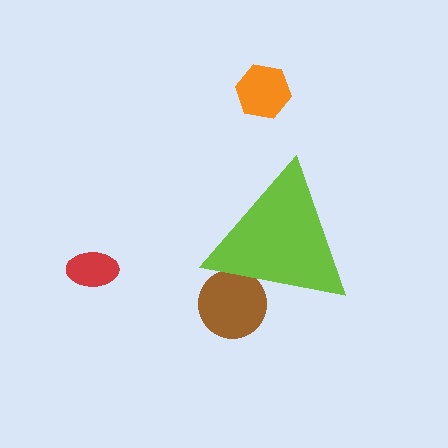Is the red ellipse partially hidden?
No, the red ellipse is fully visible.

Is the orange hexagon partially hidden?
No, the orange hexagon is fully visible.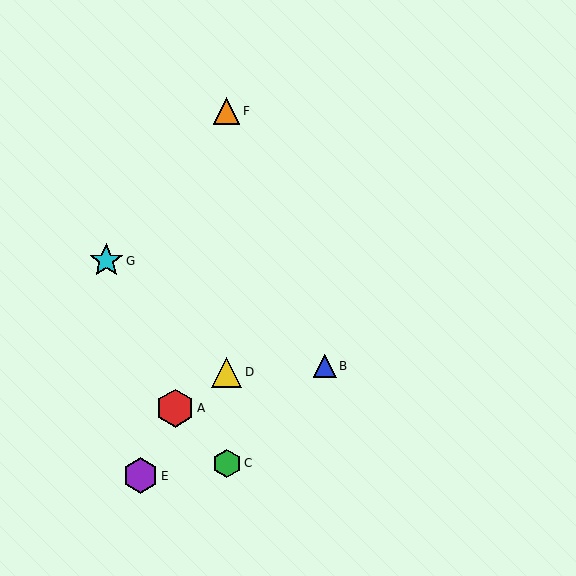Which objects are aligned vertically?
Objects C, D, F are aligned vertically.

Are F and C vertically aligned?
Yes, both are at x≈227.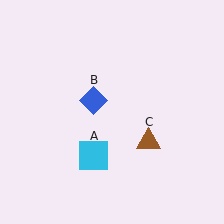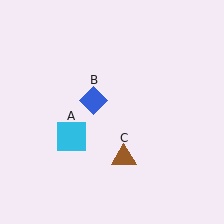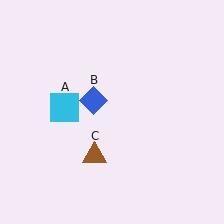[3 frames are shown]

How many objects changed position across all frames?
2 objects changed position: cyan square (object A), brown triangle (object C).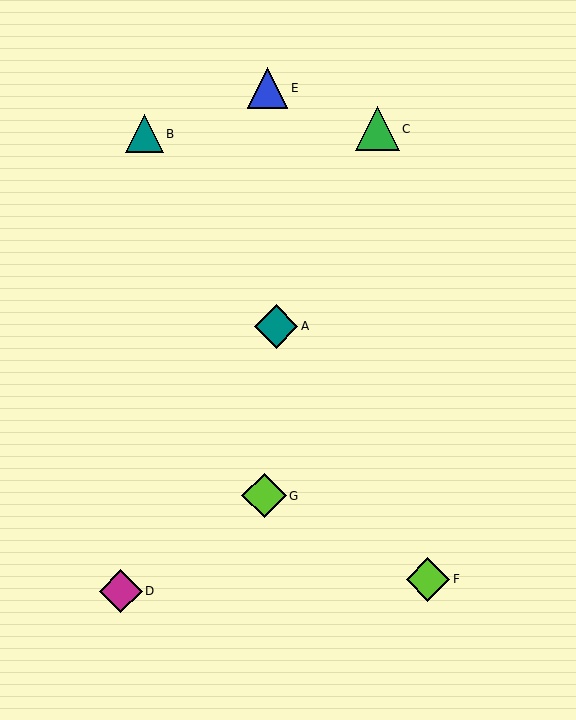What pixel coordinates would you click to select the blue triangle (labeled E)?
Click at (268, 88) to select the blue triangle E.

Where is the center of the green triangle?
The center of the green triangle is at (377, 129).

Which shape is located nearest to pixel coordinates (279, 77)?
The blue triangle (labeled E) at (268, 88) is nearest to that location.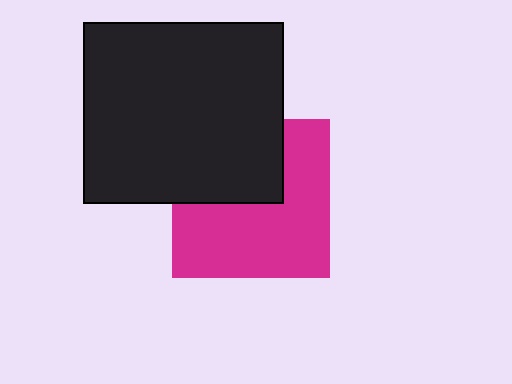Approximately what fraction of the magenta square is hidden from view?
Roughly 38% of the magenta square is hidden behind the black rectangle.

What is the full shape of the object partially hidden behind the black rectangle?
The partially hidden object is a magenta square.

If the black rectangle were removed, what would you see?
You would see the complete magenta square.